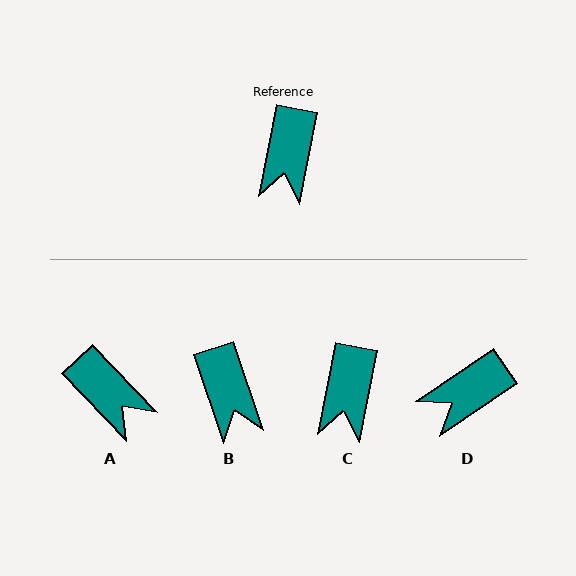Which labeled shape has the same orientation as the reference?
C.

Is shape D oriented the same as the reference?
No, it is off by about 45 degrees.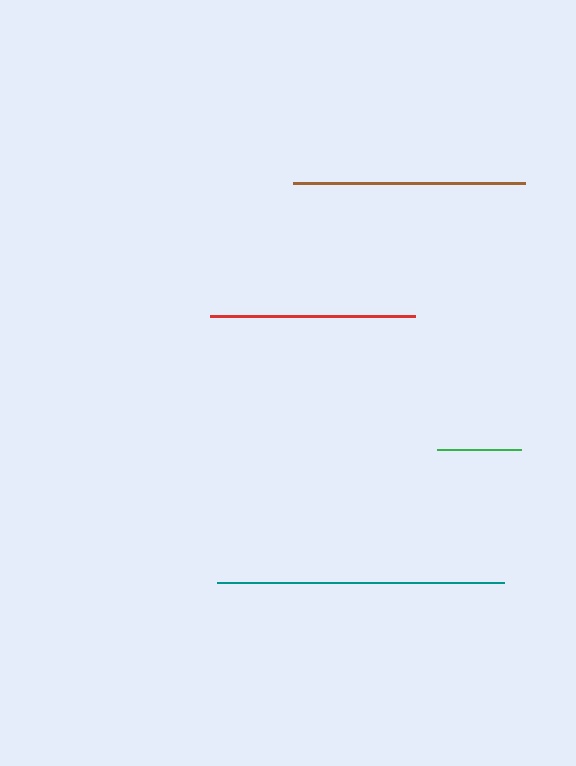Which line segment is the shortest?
The green line is the shortest at approximately 84 pixels.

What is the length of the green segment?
The green segment is approximately 84 pixels long.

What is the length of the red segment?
The red segment is approximately 204 pixels long.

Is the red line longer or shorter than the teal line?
The teal line is longer than the red line.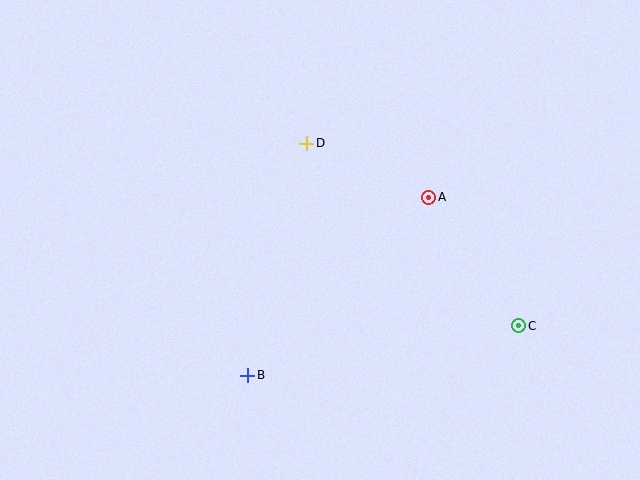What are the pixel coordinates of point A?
Point A is at (429, 197).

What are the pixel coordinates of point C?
Point C is at (519, 326).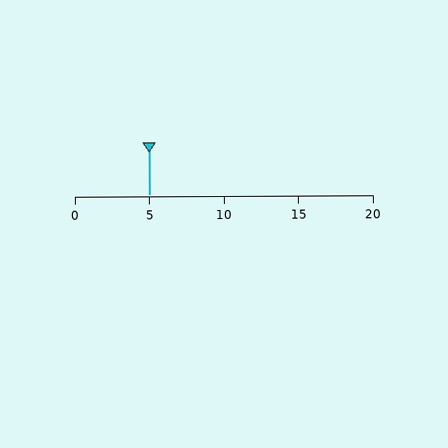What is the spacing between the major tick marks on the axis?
The major ticks are spaced 5 apart.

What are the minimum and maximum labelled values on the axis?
The axis runs from 0 to 20.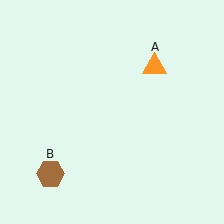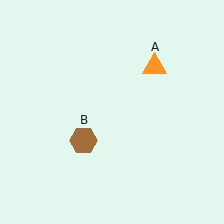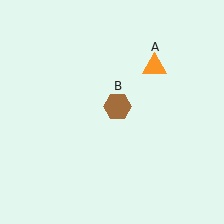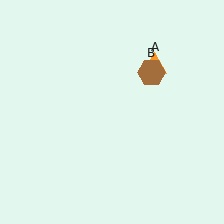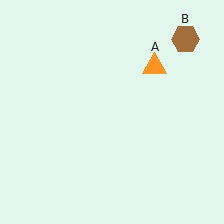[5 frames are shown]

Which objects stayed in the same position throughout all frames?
Orange triangle (object A) remained stationary.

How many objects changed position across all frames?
1 object changed position: brown hexagon (object B).